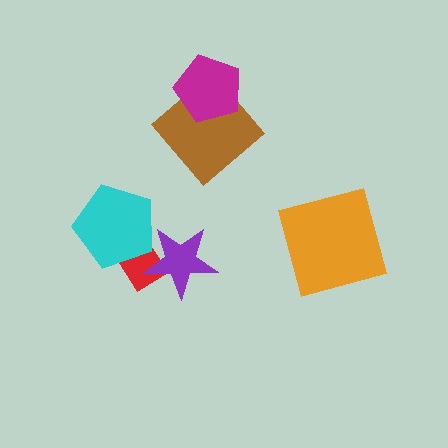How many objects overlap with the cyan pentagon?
2 objects overlap with the cyan pentagon.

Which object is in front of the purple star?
The cyan pentagon is in front of the purple star.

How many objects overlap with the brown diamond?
1 object overlaps with the brown diamond.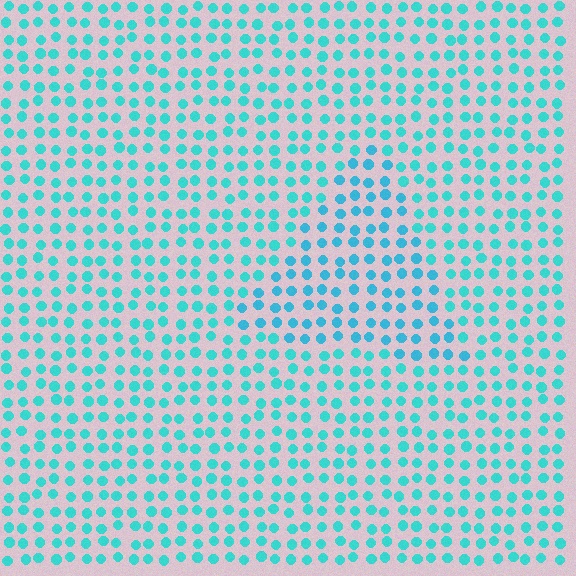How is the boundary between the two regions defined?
The boundary is defined purely by a slight shift in hue (about 16 degrees). Spacing, size, and orientation are identical on both sides.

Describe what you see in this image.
The image is filled with small cyan elements in a uniform arrangement. A triangle-shaped region is visible where the elements are tinted to a slightly different hue, forming a subtle color boundary.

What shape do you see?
I see a triangle.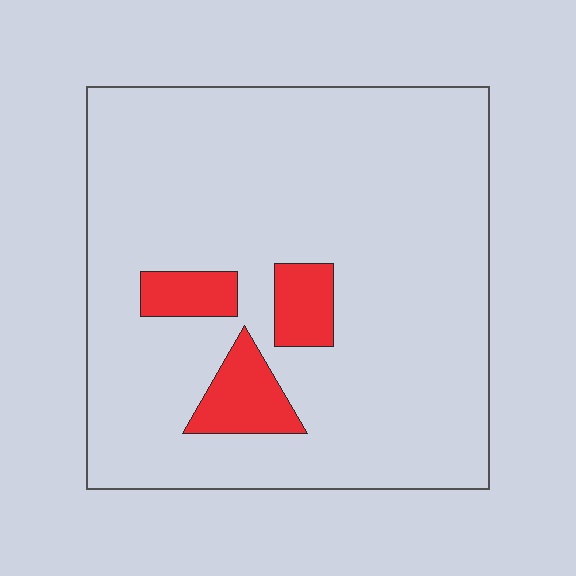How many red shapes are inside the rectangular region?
3.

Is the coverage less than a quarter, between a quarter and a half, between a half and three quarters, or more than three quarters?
Less than a quarter.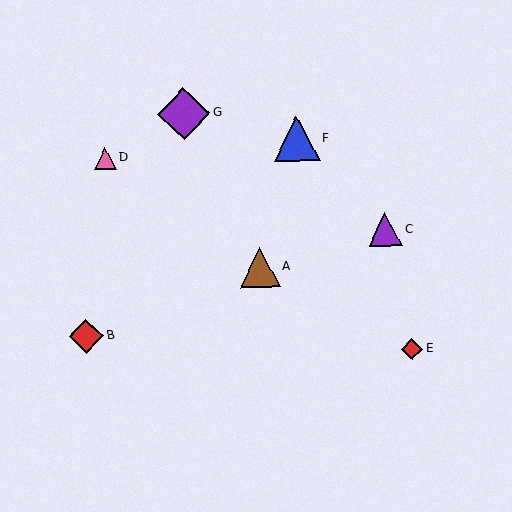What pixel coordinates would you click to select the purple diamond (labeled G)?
Click at (184, 114) to select the purple diamond G.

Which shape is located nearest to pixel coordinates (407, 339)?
The red diamond (labeled E) at (412, 349) is nearest to that location.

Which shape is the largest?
The purple diamond (labeled G) is the largest.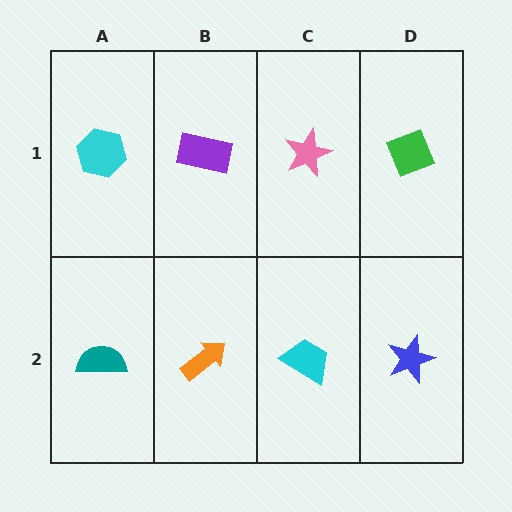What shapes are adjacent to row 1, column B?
An orange arrow (row 2, column B), a cyan hexagon (row 1, column A), a pink star (row 1, column C).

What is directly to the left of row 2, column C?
An orange arrow.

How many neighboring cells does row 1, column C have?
3.